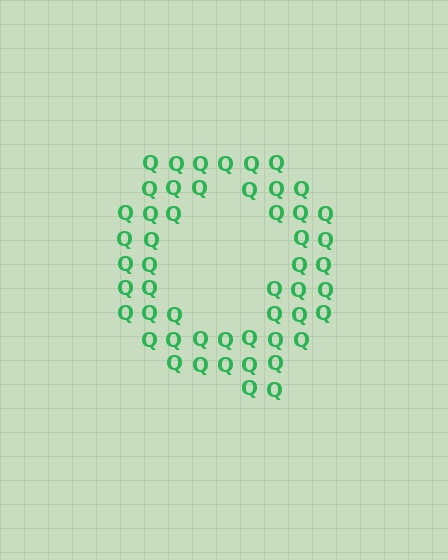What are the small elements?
The small elements are letter Q's.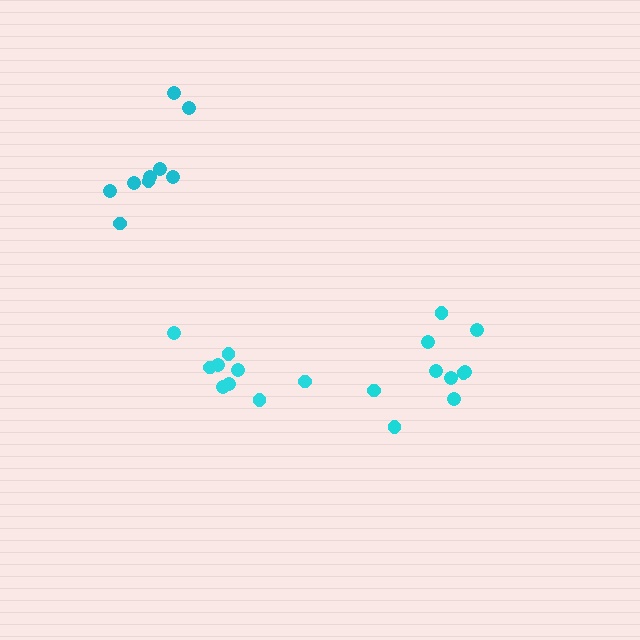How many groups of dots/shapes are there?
There are 3 groups.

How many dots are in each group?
Group 1: 9 dots, Group 2: 9 dots, Group 3: 10 dots (28 total).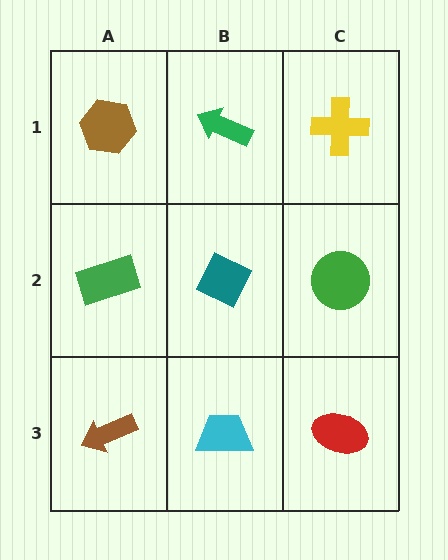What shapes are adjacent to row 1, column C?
A green circle (row 2, column C), a green arrow (row 1, column B).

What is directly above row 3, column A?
A green rectangle.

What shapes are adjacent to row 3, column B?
A teal diamond (row 2, column B), a brown arrow (row 3, column A), a red ellipse (row 3, column C).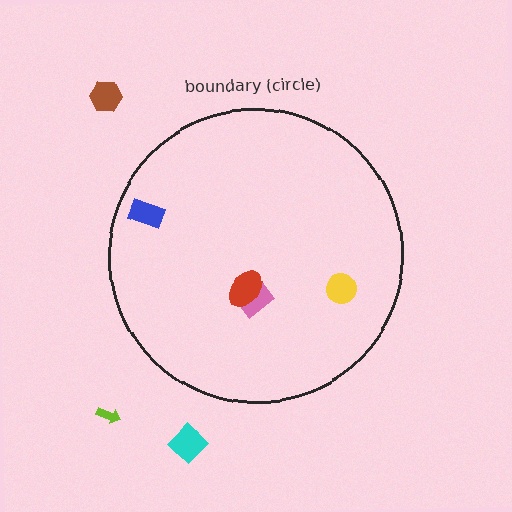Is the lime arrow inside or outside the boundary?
Outside.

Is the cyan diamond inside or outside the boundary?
Outside.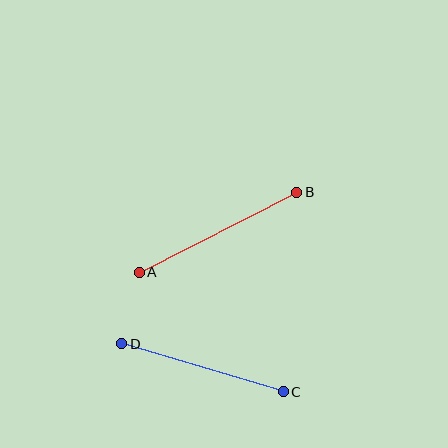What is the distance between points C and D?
The distance is approximately 168 pixels.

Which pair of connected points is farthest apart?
Points A and B are farthest apart.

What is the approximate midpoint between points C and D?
The midpoint is at approximately (203, 368) pixels.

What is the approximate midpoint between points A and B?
The midpoint is at approximately (218, 232) pixels.